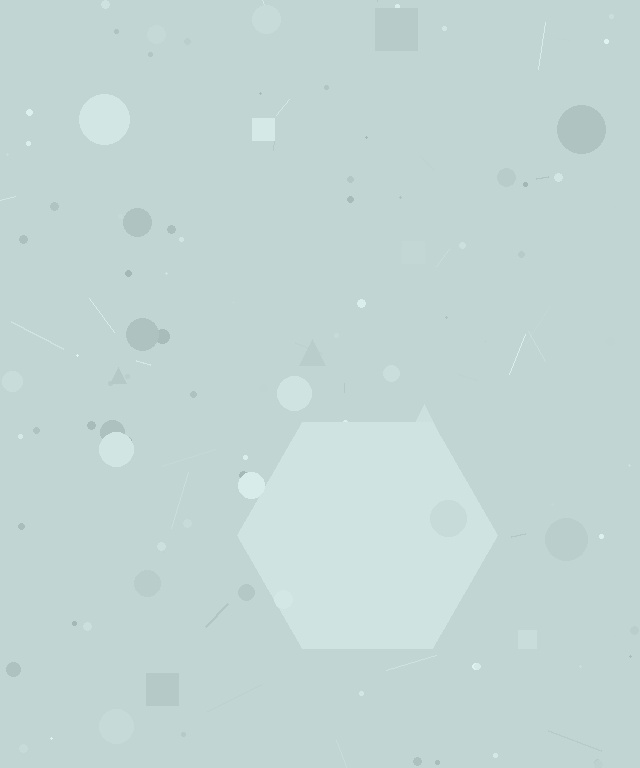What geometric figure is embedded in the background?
A hexagon is embedded in the background.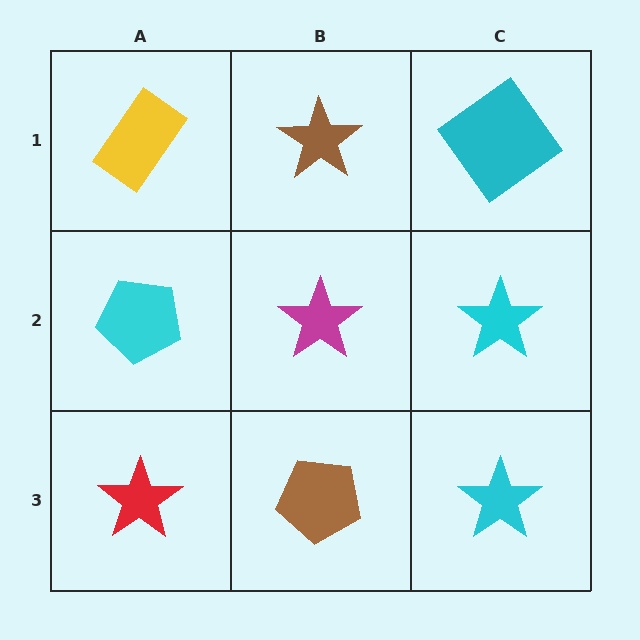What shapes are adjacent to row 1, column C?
A cyan star (row 2, column C), a brown star (row 1, column B).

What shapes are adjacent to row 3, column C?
A cyan star (row 2, column C), a brown pentagon (row 3, column B).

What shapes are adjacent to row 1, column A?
A cyan pentagon (row 2, column A), a brown star (row 1, column B).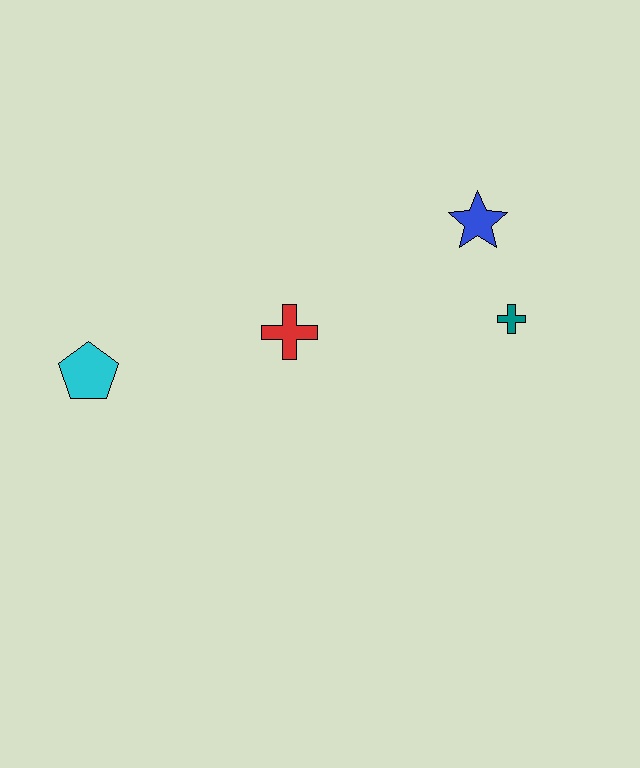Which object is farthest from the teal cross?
The cyan pentagon is farthest from the teal cross.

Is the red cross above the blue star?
No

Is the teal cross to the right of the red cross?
Yes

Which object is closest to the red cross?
The cyan pentagon is closest to the red cross.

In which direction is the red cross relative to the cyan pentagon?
The red cross is to the right of the cyan pentagon.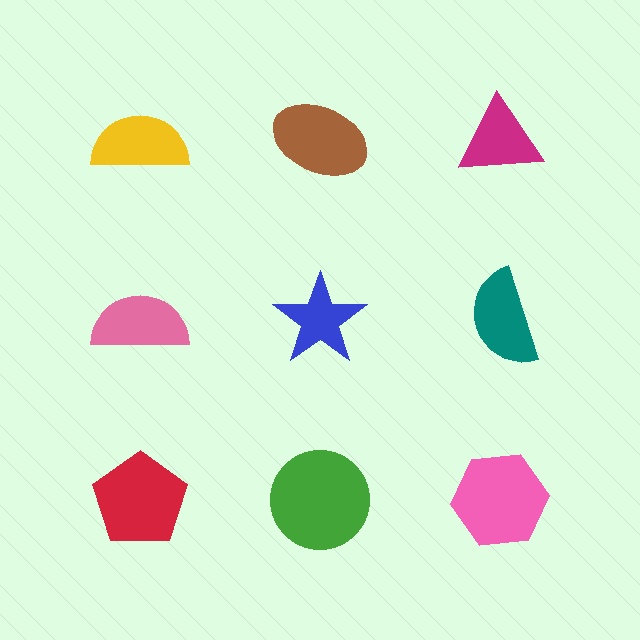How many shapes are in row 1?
3 shapes.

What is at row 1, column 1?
A yellow semicircle.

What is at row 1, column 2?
A brown ellipse.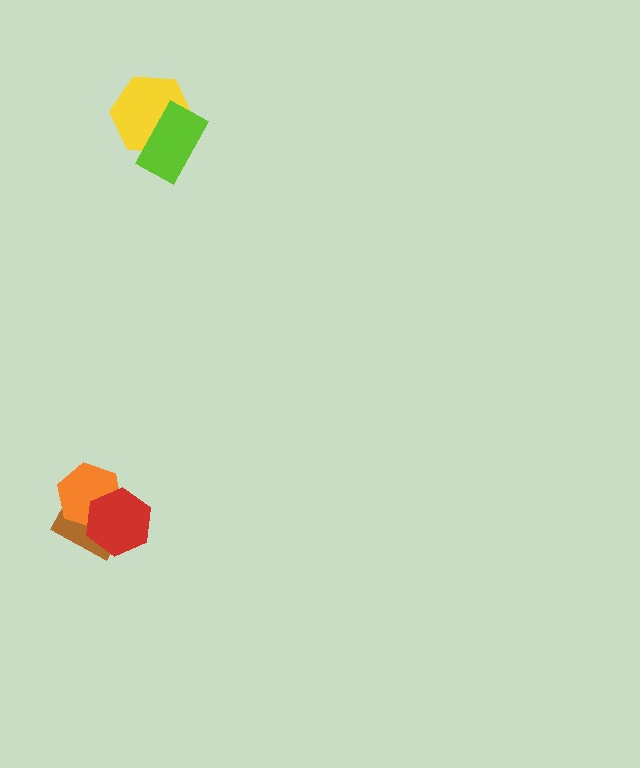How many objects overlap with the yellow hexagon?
1 object overlaps with the yellow hexagon.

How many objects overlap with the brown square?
2 objects overlap with the brown square.